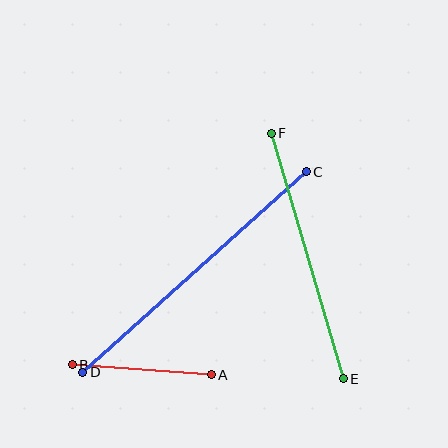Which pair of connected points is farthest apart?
Points C and D are farthest apart.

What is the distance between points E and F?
The distance is approximately 256 pixels.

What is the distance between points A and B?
The distance is approximately 139 pixels.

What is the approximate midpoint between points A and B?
The midpoint is at approximately (142, 370) pixels.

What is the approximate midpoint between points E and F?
The midpoint is at approximately (307, 256) pixels.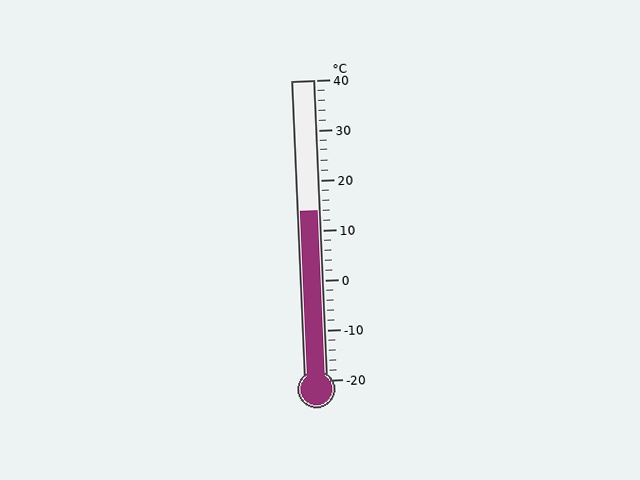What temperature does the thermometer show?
The thermometer shows approximately 14°C.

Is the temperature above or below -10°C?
The temperature is above -10°C.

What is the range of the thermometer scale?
The thermometer scale ranges from -20°C to 40°C.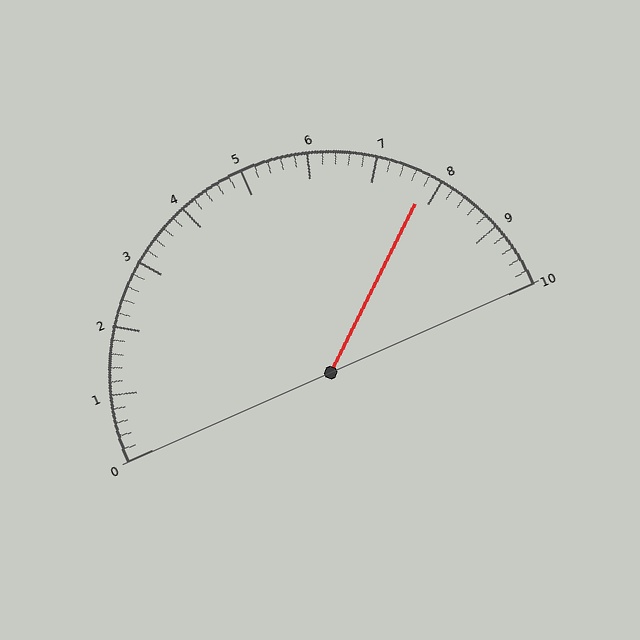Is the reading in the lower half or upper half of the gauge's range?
The reading is in the upper half of the range (0 to 10).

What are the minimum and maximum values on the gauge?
The gauge ranges from 0 to 10.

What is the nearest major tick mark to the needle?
The nearest major tick mark is 8.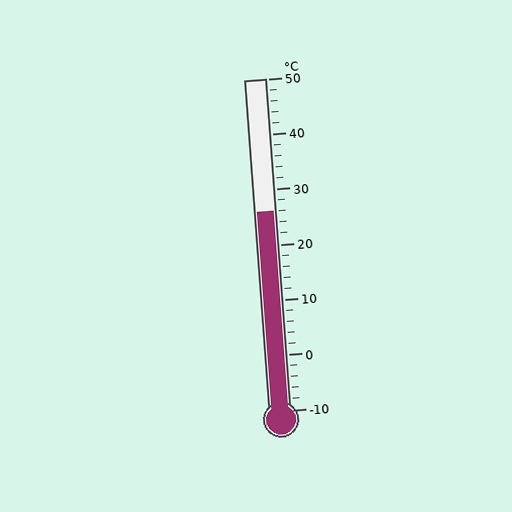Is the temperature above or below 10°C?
The temperature is above 10°C.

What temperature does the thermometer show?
The thermometer shows approximately 26°C.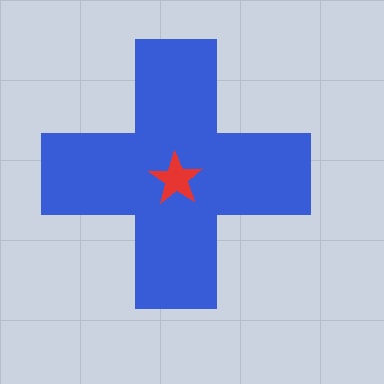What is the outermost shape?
The blue cross.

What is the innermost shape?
The red star.